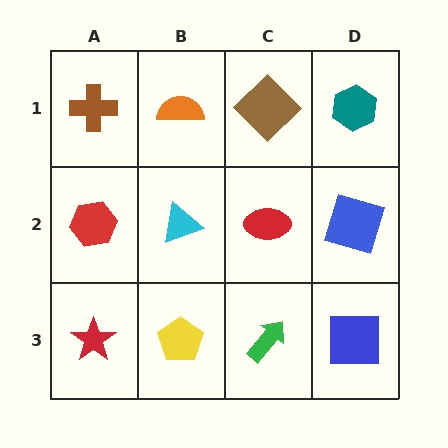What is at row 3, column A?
A red star.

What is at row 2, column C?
A red ellipse.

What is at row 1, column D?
A teal hexagon.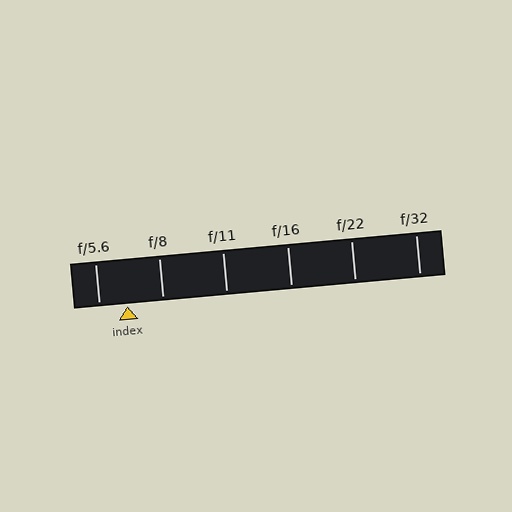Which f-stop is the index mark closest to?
The index mark is closest to f/5.6.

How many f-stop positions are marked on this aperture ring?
There are 6 f-stop positions marked.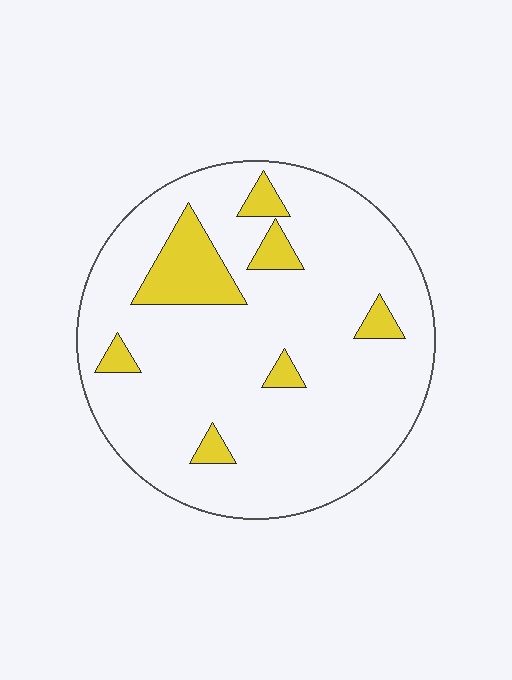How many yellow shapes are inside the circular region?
7.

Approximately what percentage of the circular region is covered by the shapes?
Approximately 15%.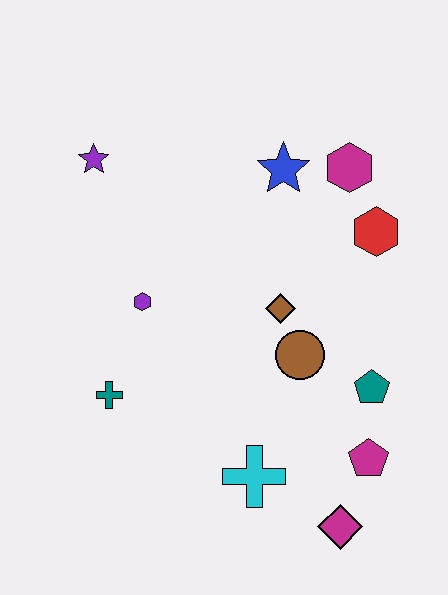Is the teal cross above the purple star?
No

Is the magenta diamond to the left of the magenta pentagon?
Yes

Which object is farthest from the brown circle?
The purple star is farthest from the brown circle.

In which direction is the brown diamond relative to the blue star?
The brown diamond is below the blue star.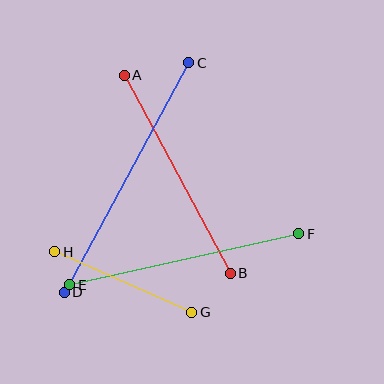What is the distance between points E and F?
The distance is approximately 235 pixels.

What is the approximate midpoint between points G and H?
The midpoint is at approximately (123, 282) pixels.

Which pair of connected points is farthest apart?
Points C and D are farthest apart.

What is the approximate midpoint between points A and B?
The midpoint is at approximately (177, 174) pixels.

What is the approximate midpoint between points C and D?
The midpoint is at approximately (126, 178) pixels.